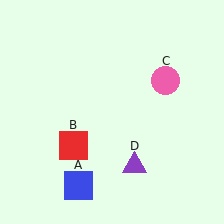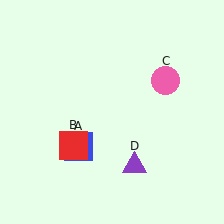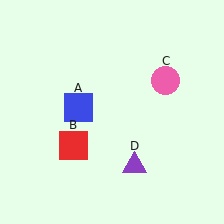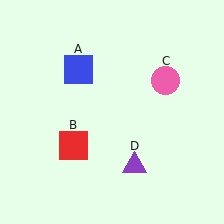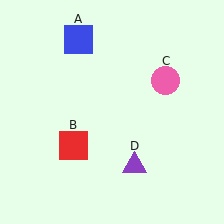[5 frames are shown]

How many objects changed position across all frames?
1 object changed position: blue square (object A).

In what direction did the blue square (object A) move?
The blue square (object A) moved up.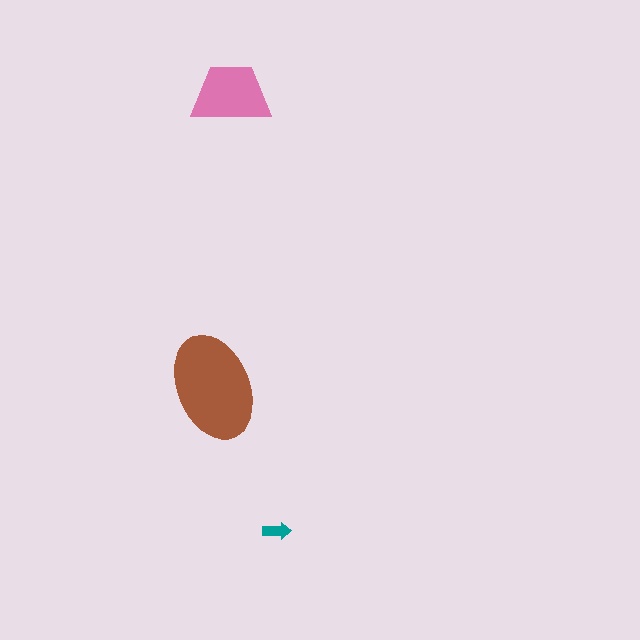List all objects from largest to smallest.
The brown ellipse, the pink trapezoid, the teal arrow.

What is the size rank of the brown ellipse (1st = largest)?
1st.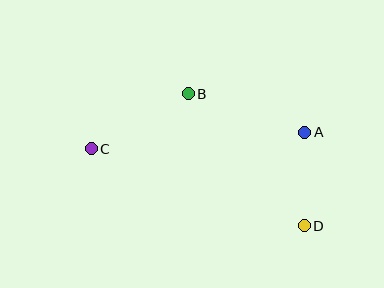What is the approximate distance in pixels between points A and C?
The distance between A and C is approximately 214 pixels.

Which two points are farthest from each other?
Points C and D are farthest from each other.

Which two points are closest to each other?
Points A and D are closest to each other.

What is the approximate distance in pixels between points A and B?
The distance between A and B is approximately 123 pixels.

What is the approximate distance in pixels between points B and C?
The distance between B and C is approximately 112 pixels.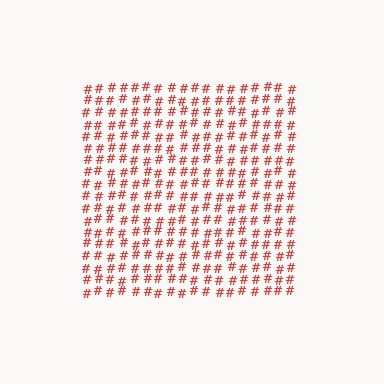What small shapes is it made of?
It is made of small hash symbols.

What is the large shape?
The large shape is a square.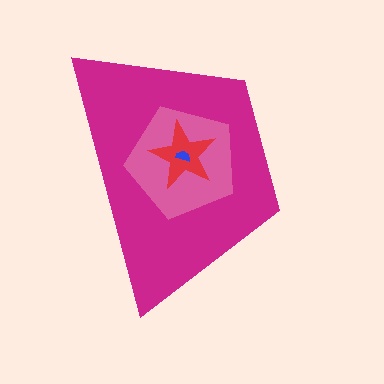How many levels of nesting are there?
4.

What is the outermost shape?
The magenta trapezoid.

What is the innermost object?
The blue semicircle.